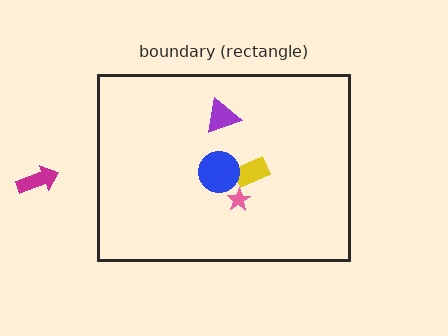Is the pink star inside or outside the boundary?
Inside.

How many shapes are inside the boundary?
4 inside, 1 outside.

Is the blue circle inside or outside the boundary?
Inside.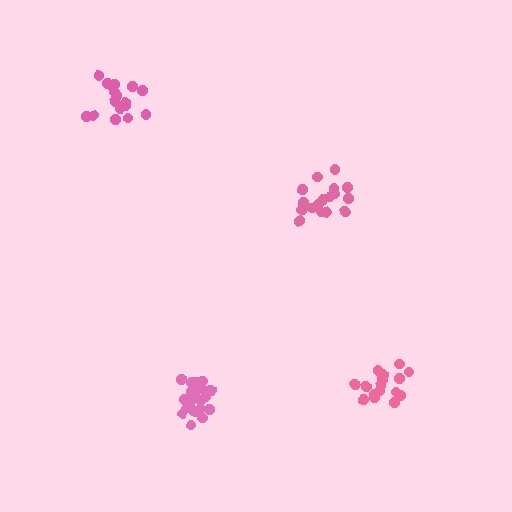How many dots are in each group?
Group 1: 18 dots, Group 2: 18 dots, Group 3: 21 dots, Group 4: 17 dots (74 total).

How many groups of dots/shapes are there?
There are 4 groups.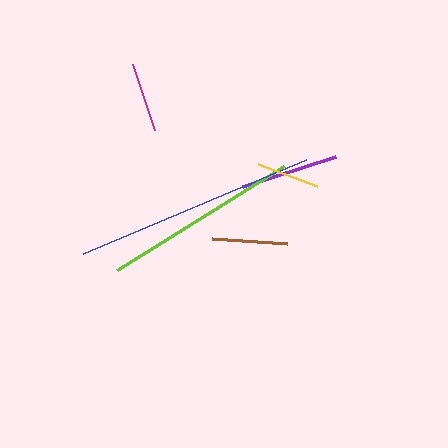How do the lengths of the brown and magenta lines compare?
The brown and magenta lines are approximately the same length.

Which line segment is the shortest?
The yellow line is the shortest at approximately 63 pixels.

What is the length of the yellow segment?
The yellow segment is approximately 63 pixels long.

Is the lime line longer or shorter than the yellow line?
The lime line is longer than the yellow line.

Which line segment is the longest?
The blue line is the longest at approximately 242 pixels.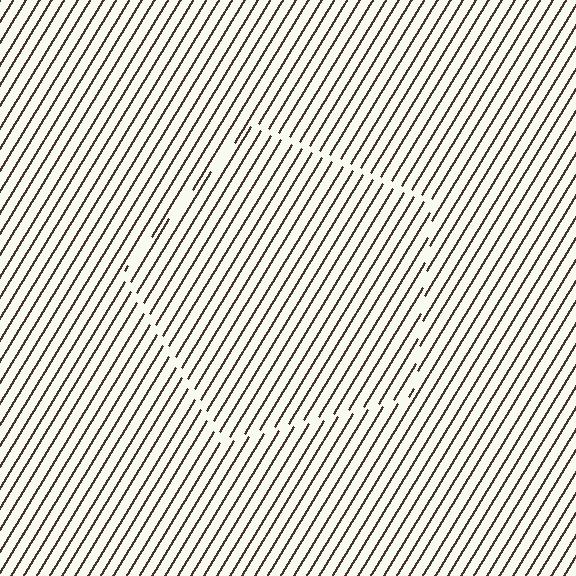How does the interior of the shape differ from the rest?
The interior of the shape contains the same grating, shifted by half a period — the contour is defined by the phase discontinuity where line-ends from the inner and outer gratings abut.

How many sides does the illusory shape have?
5 sides — the line-ends trace a pentagon.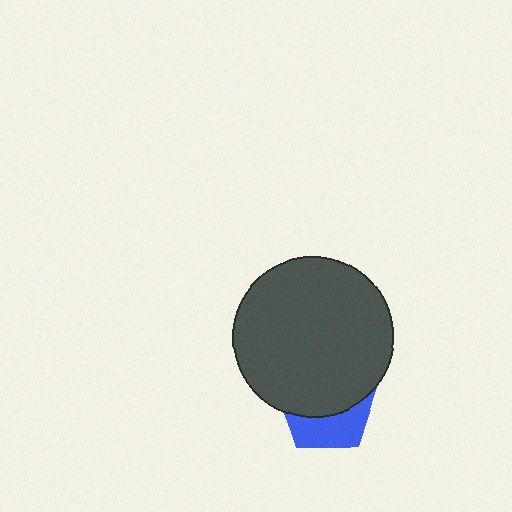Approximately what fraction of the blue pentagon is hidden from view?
Roughly 60% of the blue pentagon is hidden behind the dark gray circle.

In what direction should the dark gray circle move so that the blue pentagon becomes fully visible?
The dark gray circle should move up. That is the shortest direction to clear the overlap and leave the blue pentagon fully visible.